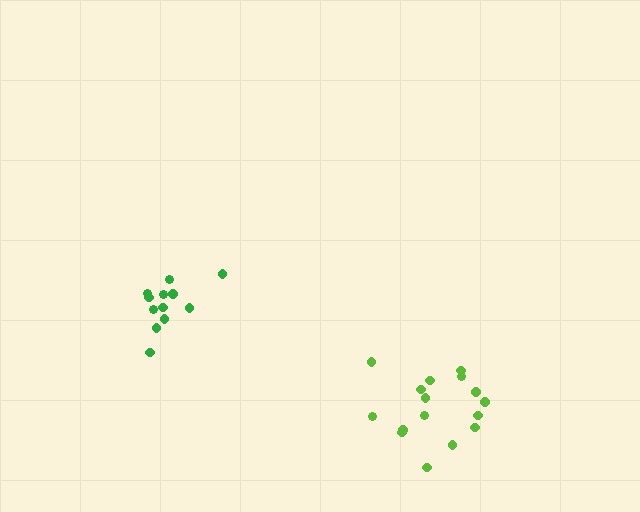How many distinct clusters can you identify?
There are 2 distinct clusters.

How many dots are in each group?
Group 1: 16 dots, Group 2: 12 dots (28 total).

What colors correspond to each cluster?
The clusters are colored: lime, green.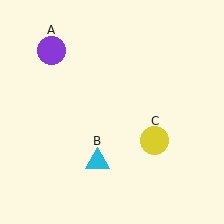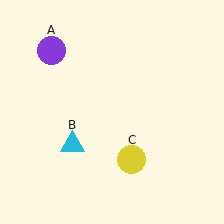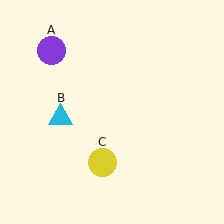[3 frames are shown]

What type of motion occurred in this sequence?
The cyan triangle (object B), yellow circle (object C) rotated clockwise around the center of the scene.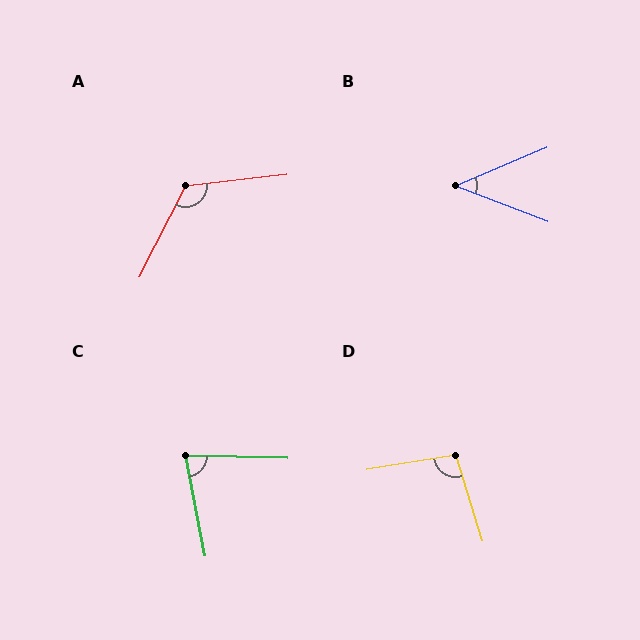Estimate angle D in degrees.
Approximately 98 degrees.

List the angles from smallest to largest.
B (44°), C (78°), D (98°), A (123°).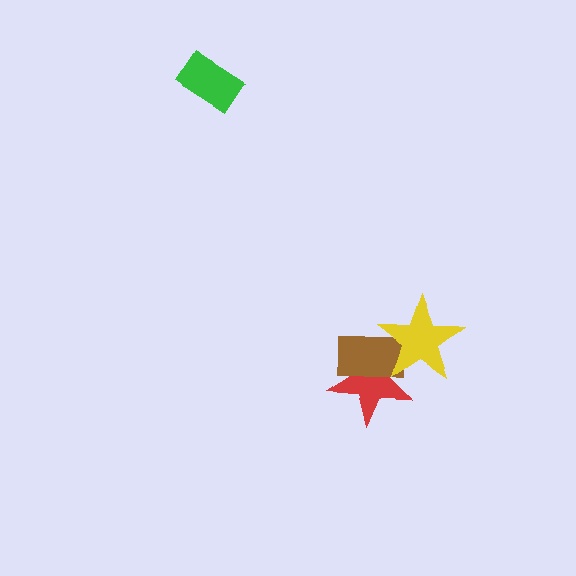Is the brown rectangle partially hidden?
Yes, it is partially covered by another shape.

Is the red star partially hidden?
Yes, it is partially covered by another shape.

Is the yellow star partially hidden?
No, no other shape covers it.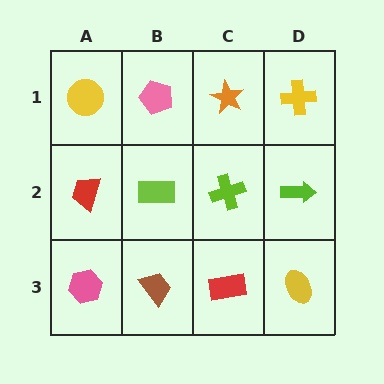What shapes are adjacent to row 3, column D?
A lime arrow (row 2, column D), a red rectangle (row 3, column C).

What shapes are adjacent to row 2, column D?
A yellow cross (row 1, column D), a yellow ellipse (row 3, column D), a lime cross (row 2, column C).